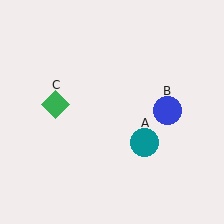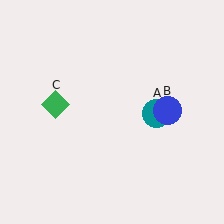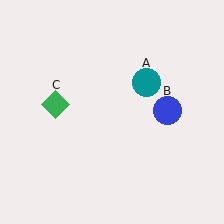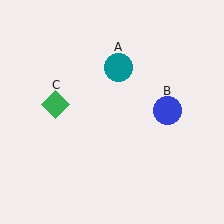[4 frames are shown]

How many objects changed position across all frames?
1 object changed position: teal circle (object A).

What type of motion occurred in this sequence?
The teal circle (object A) rotated counterclockwise around the center of the scene.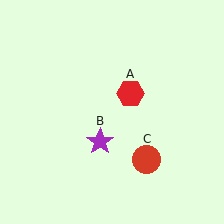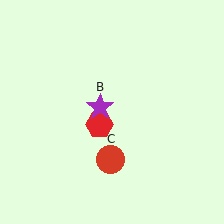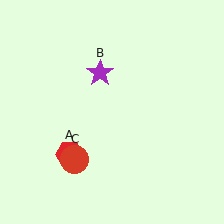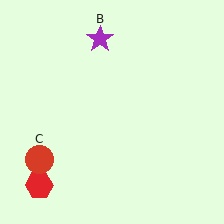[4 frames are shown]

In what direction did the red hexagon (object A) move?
The red hexagon (object A) moved down and to the left.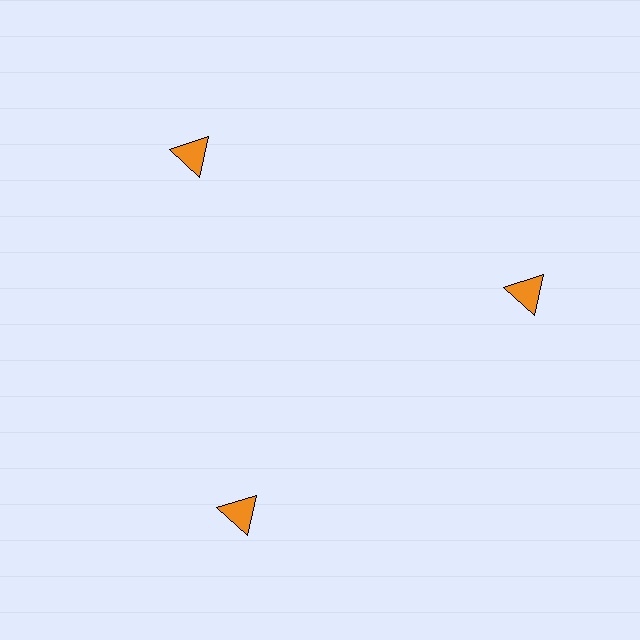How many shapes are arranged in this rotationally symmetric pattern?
There are 3 shapes, arranged in 3 groups of 1.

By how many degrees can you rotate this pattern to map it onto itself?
The pattern maps onto itself every 120 degrees of rotation.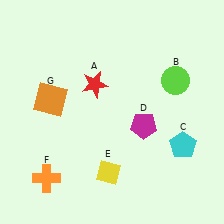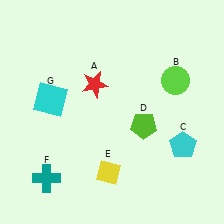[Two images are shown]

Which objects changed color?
D changed from magenta to lime. F changed from orange to teal. G changed from orange to cyan.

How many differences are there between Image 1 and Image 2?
There are 3 differences between the two images.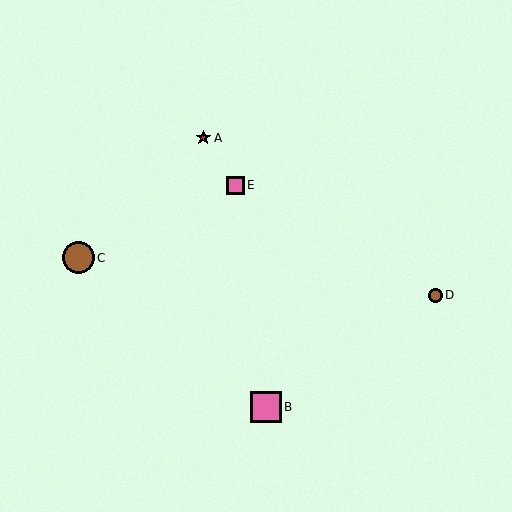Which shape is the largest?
The brown circle (labeled C) is the largest.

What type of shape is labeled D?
Shape D is a brown circle.